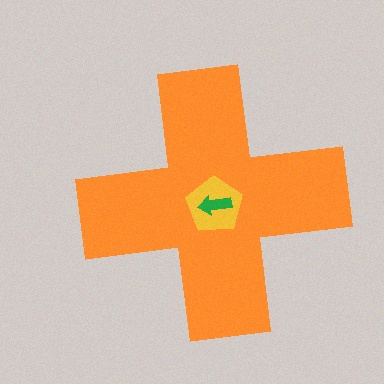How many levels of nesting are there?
3.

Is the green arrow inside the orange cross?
Yes.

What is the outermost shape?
The orange cross.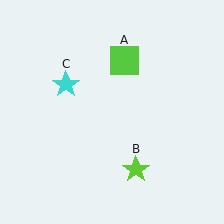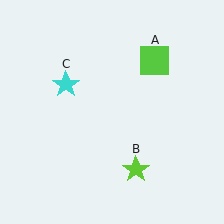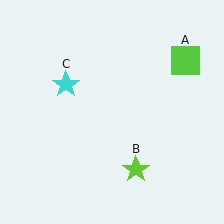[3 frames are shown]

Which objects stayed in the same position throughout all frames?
Lime star (object B) and cyan star (object C) remained stationary.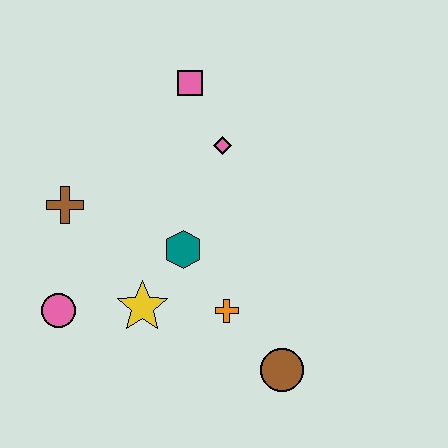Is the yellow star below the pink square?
Yes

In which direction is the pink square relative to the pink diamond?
The pink square is above the pink diamond.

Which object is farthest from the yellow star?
The pink square is farthest from the yellow star.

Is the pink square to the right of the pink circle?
Yes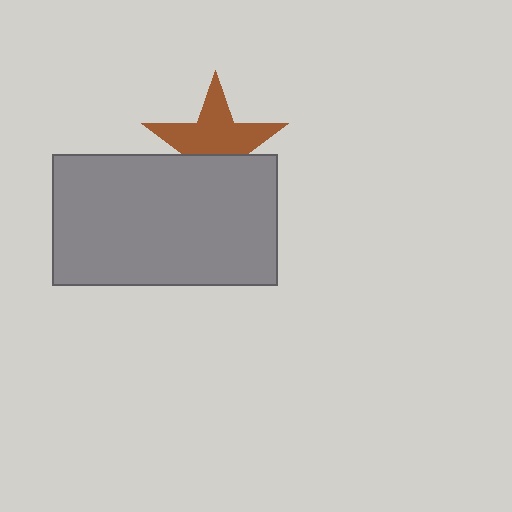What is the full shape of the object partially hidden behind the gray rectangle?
The partially hidden object is a brown star.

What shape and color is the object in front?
The object in front is a gray rectangle.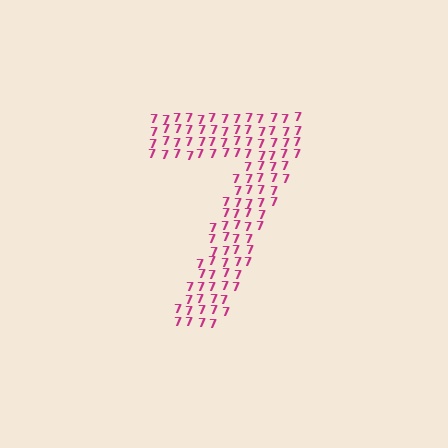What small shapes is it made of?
It is made of small digit 7's.